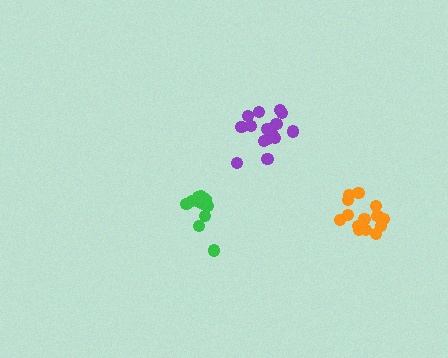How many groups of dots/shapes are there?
There are 3 groups.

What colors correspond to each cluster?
The clusters are colored: purple, orange, green.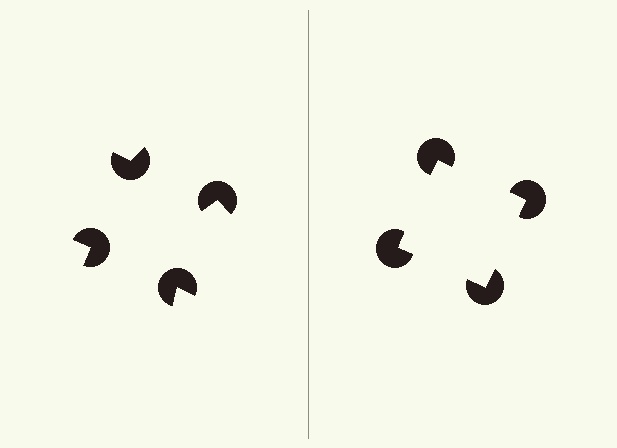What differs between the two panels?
The pac-man discs are positioned identically on both sides; only the wedge orientations differ. On the right they align to a square; on the left they are misaligned.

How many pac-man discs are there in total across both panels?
8 — 4 on each side.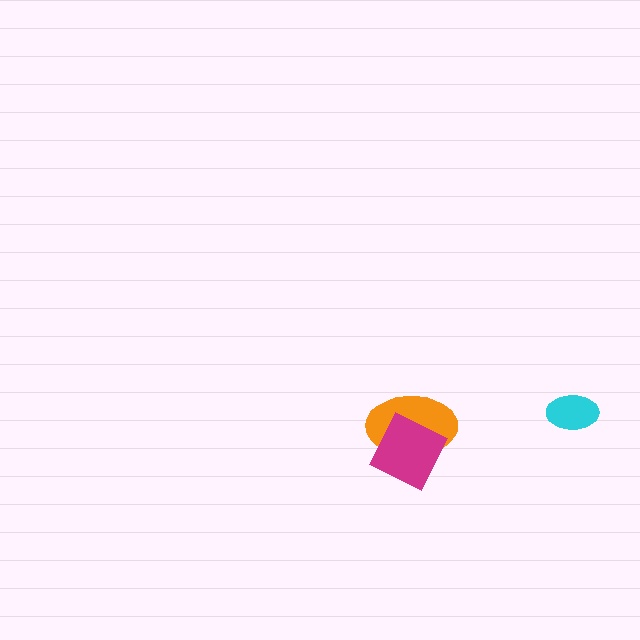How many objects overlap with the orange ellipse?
1 object overlaps with the orange ellipse.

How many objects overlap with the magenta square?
1 object overlaps with the magenta square.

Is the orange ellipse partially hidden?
Yes, it is partially covered by another shape.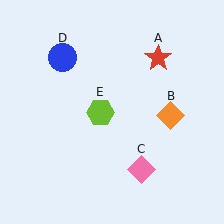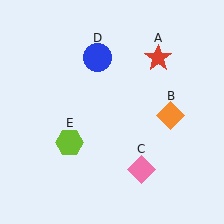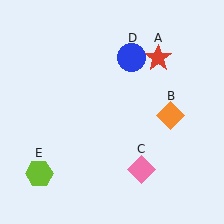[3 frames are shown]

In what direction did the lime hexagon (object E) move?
The lime hexagon (object E) moved down and to the left.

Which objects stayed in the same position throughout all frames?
Red star (object A) and orange diamond (object B) and pink diamond (object C) remained stationary.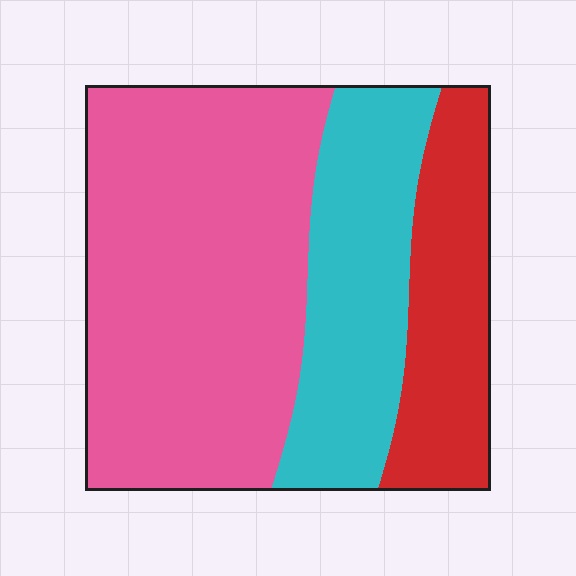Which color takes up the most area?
Pink, at roughly 55%.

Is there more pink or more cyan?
Pink.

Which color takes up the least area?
Red, at roughly 20%.